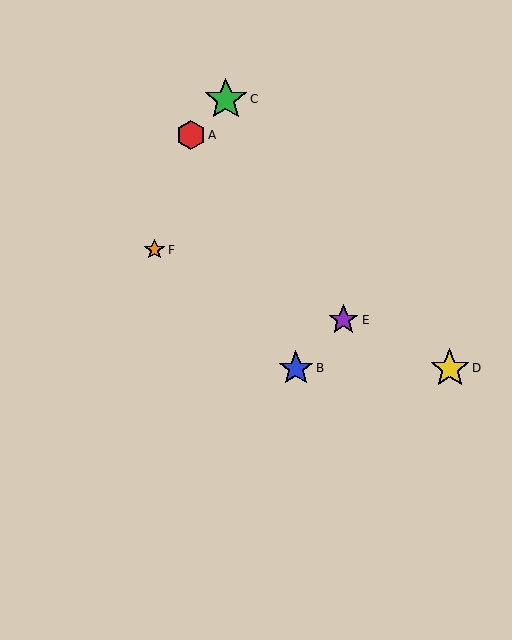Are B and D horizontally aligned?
Yes, both are at y≈368.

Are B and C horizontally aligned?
No, B is at y≈368 and C is at y≈99.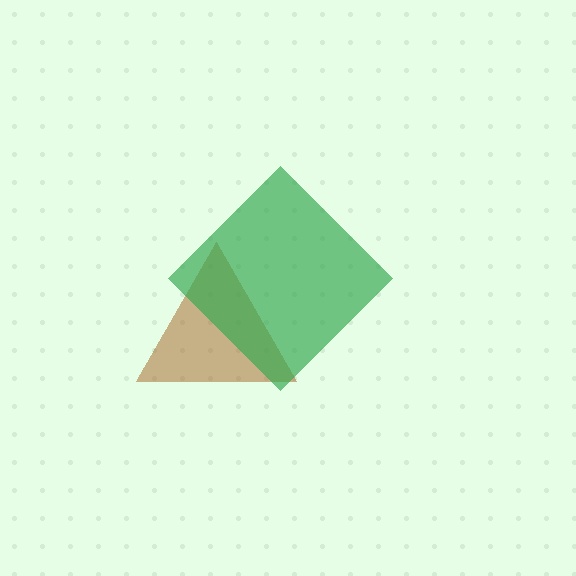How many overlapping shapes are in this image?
There are 2 overlapping shapes in the image.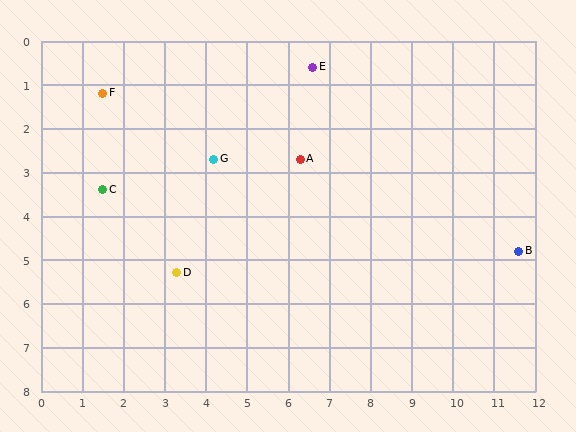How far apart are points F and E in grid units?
Points F and E are about 5.1 grid units apart.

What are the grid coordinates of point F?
Point F is at approximately (1.5, 1.2).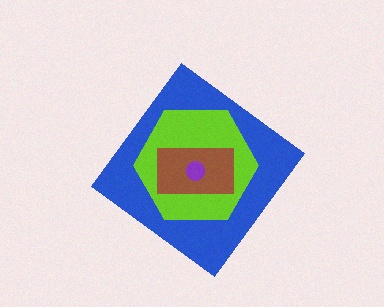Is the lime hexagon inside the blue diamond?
Yes.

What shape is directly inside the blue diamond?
The lime hexagon.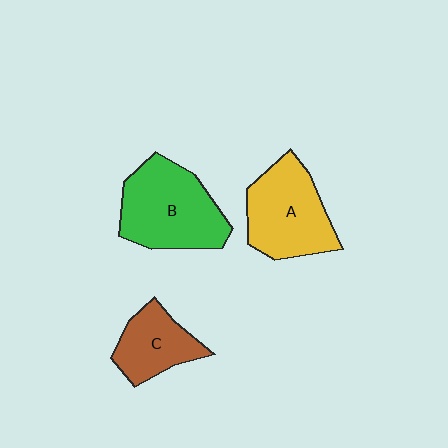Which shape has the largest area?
Shape B (green).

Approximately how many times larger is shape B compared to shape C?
Approximately 1.7 times.